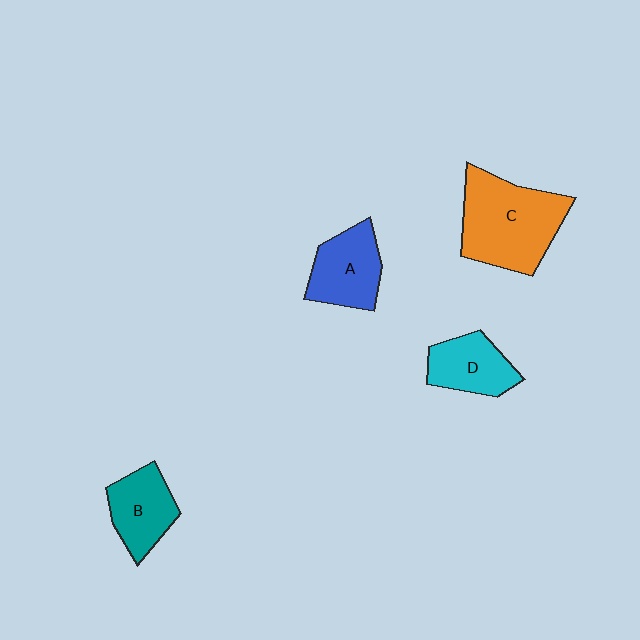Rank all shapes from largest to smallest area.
From largest to smallest: C (orange), A (blue), B (teal), D (cyan).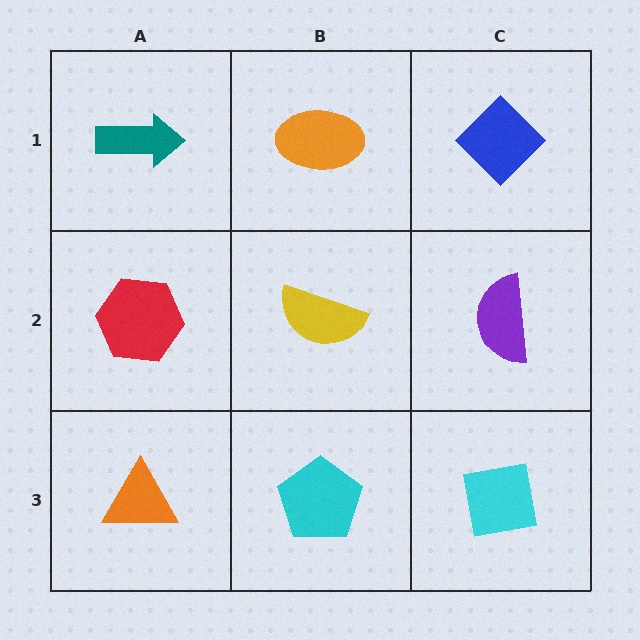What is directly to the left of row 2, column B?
A red hexagon.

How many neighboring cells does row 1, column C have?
2.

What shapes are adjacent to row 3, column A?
A red hexagon (row 2, column A), a cyan pentagon (row 3, column B).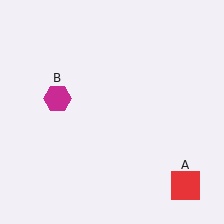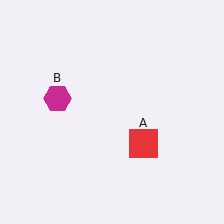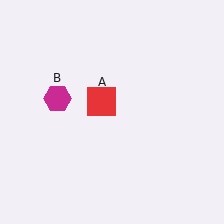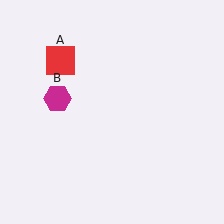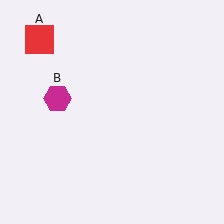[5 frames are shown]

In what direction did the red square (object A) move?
The red square (object A) moved up and to the left.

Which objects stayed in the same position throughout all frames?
Magenta hexagon (object B) remained stationary.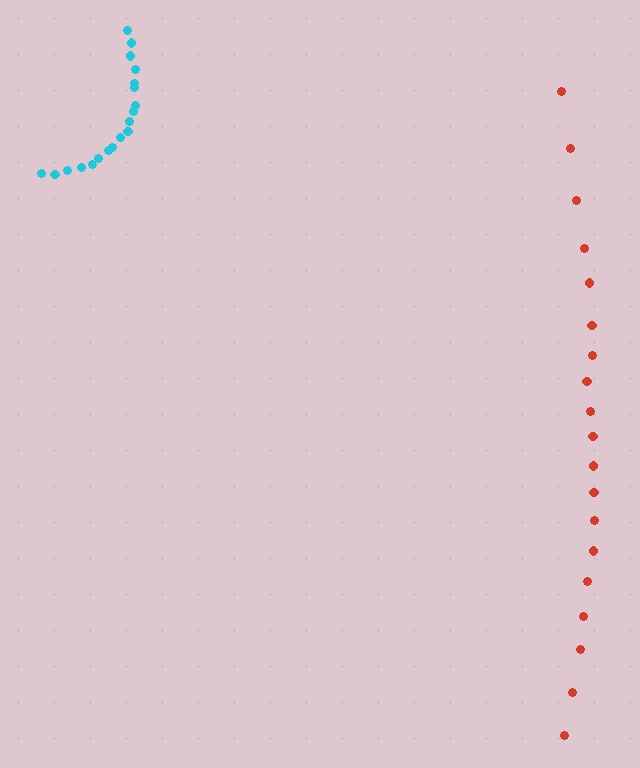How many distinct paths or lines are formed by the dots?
There are 2 distinct paths.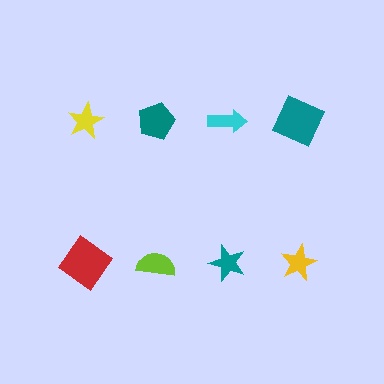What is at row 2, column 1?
A red diamond.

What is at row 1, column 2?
A teal pentagon.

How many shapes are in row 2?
4 shapes.